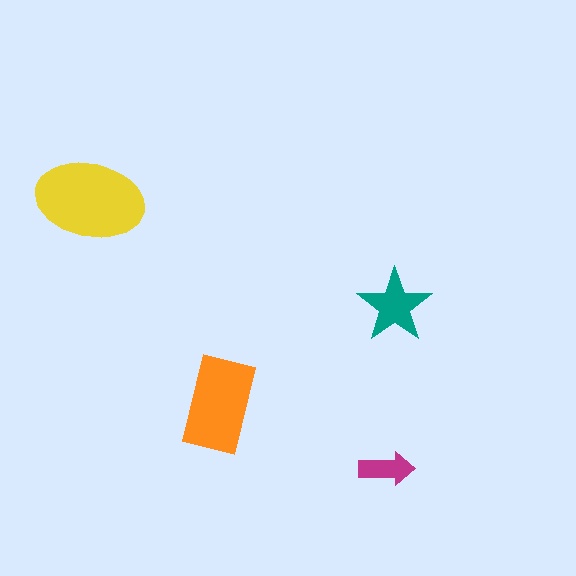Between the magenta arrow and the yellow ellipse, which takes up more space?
The yellow ellipse.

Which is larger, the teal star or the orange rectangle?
The orange rectangle.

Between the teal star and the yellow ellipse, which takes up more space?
The yellow ellipse.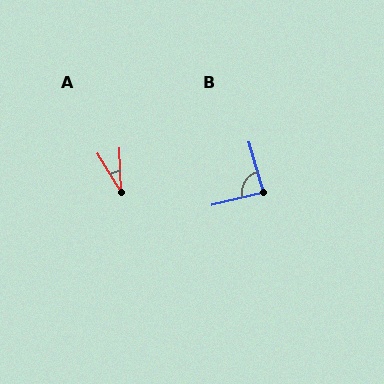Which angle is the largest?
B, at approximately 87 degrees.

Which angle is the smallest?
A, at approximately 30 degrees.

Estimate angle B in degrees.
Approximately 87 degrees.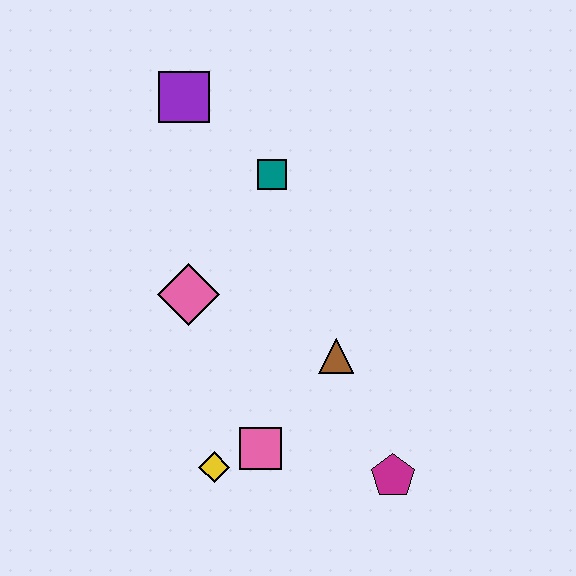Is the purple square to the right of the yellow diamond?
No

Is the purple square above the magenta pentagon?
Yes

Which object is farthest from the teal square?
The magenta pentagon is farthest from the teal square.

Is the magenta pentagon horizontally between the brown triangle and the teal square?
No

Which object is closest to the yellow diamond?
The pink square is closest to the yellow diamond.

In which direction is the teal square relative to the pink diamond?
The teal square is above the pink diamond.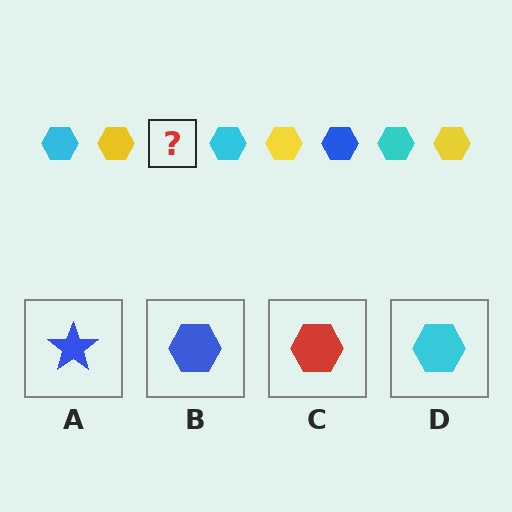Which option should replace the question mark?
Option B.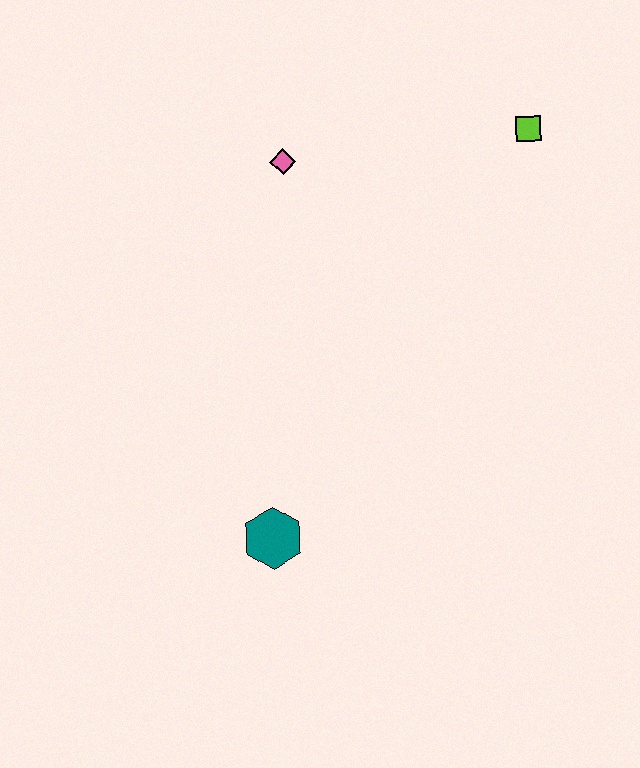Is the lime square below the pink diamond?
No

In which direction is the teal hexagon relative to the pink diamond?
The teal hexagon is below the pink diamond.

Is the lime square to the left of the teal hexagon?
No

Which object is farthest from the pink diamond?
The teal hexagon is farthest from the pink diamond.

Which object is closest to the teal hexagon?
The pink diamond is closest to the teal hexagon.